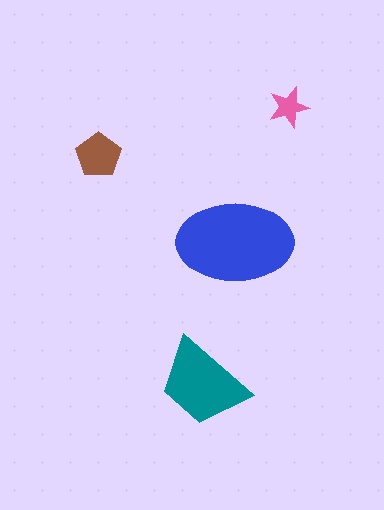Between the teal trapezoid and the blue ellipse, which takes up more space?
The blue ellipse.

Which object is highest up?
The pink star is topmost.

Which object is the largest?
The blue ellipse.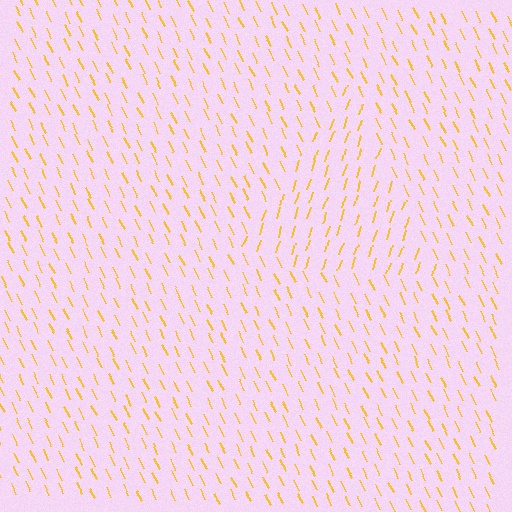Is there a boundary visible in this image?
Yes, there is a texture boundary formed by a change in line orientation.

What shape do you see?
I see a triangle.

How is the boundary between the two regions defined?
The boundary is defined purely by a change in line orientation (approximately 45 degrees difference). All lines are the same color and thickness.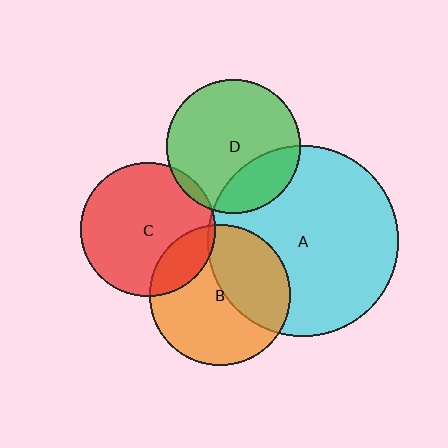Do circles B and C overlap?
Yes.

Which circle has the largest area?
Circle A (cyan).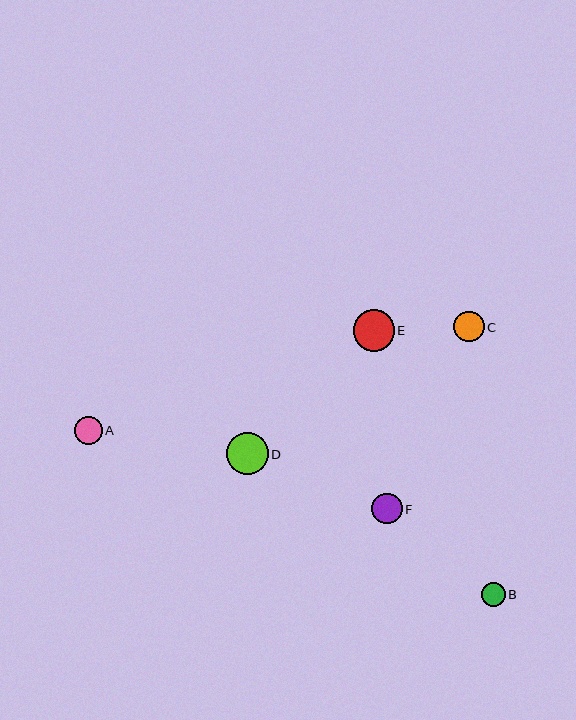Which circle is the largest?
Circle D is the largest with a size of approximately 42 pixels.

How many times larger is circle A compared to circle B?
Circle A is approximately 1.2 times the size of circle B.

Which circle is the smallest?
Circle B is the smallest with a size of approximately 24 pixels.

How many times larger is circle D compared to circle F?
Circle D is approximately 1.4 times the size of circle F.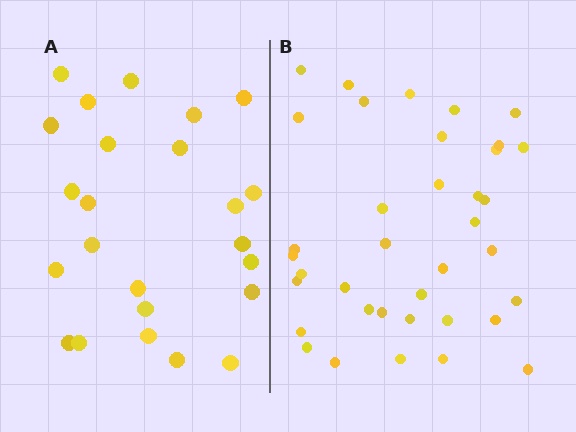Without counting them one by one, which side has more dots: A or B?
Region B (the right region) has more dots.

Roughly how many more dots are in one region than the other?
Region B has approximately 15 more dots than region A.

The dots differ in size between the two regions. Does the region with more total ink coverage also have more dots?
No. Region A has more total ink coverage because its dots are larger, but region B actually contains more individual dots. Total area can be misleading — the number of items is what matters here.